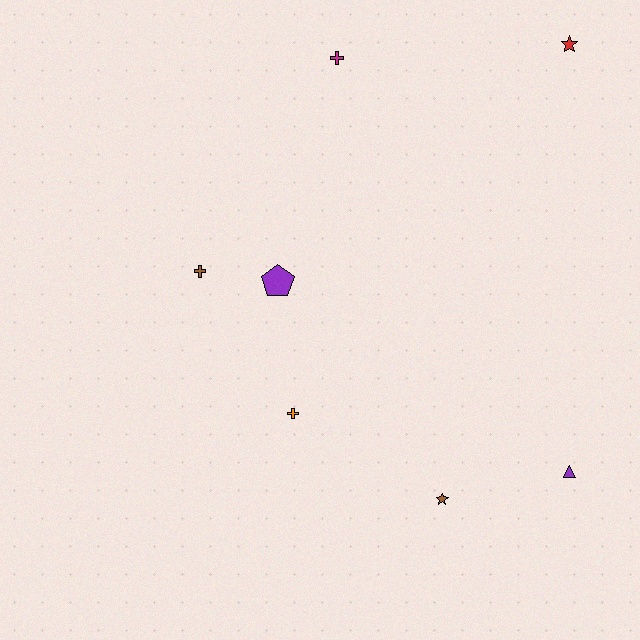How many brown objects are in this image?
There are 2 brown objects.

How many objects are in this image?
There are 7 objects.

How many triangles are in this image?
There is 1 triangle.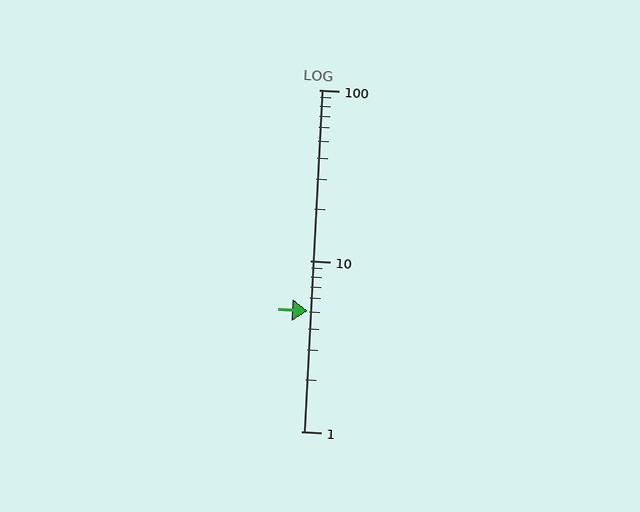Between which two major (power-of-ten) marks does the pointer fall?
The pointer is between 1 and 10.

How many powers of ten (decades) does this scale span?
The scale spans 2 decades, from 1 to 100.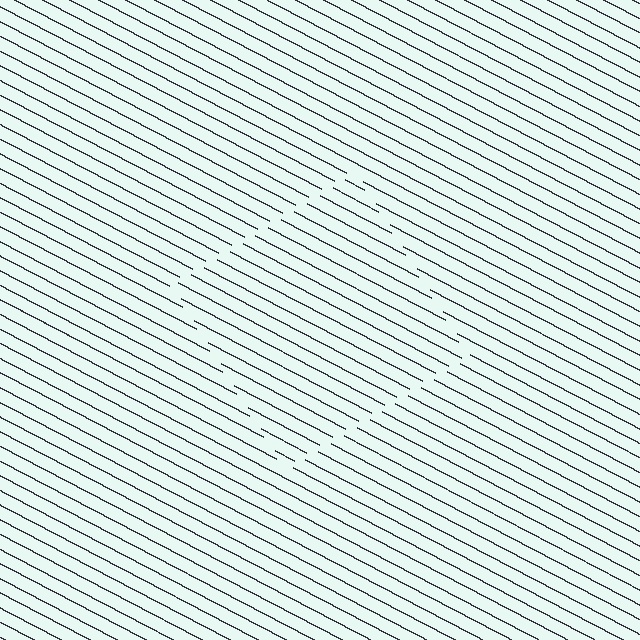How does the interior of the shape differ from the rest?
The interior of the shape contains the same grating, shifted by half a period — the contour is defined by the phase discontinuity where line-ends from the inner and outer gratings abut.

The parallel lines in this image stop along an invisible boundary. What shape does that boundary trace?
An illusory square. The interior of the shape contains the same grating, shifted by half a period — the contour is defined by the phase discontinuity where line-ends from the inner and outer gratings abut.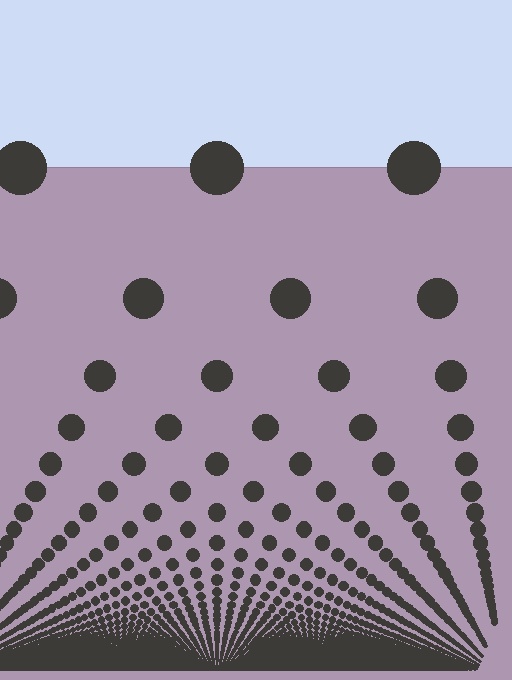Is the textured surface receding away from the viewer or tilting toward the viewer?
The surface appears to tilt toward the viewer. Texture elements get larger and sparser toward the top.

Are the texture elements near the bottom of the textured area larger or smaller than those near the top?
Smaller. The gradient is inverted — elements near the bottom are smaller and denser.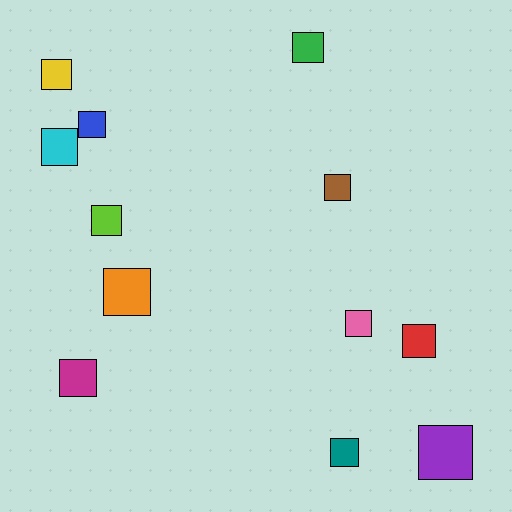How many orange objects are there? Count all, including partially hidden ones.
There is 1 orange object.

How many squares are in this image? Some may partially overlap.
There are 12 squares.